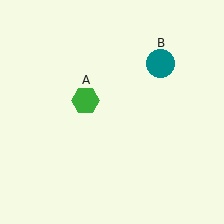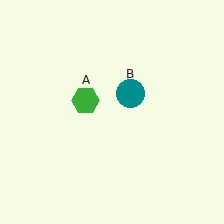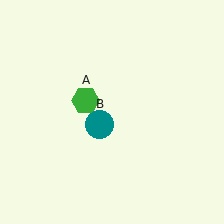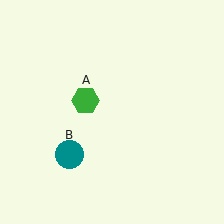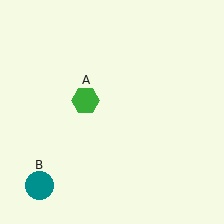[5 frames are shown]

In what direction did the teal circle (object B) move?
The teal circle (object B) moved down and to the left.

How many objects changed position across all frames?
1 object changed position: teal circle (object B).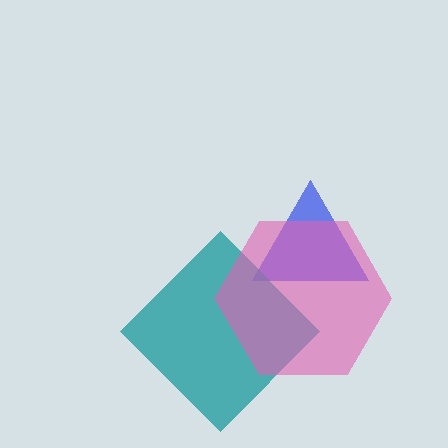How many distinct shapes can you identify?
There are 3 distinct shapes: a blue triangle, a teal diamond, a pink hexagon.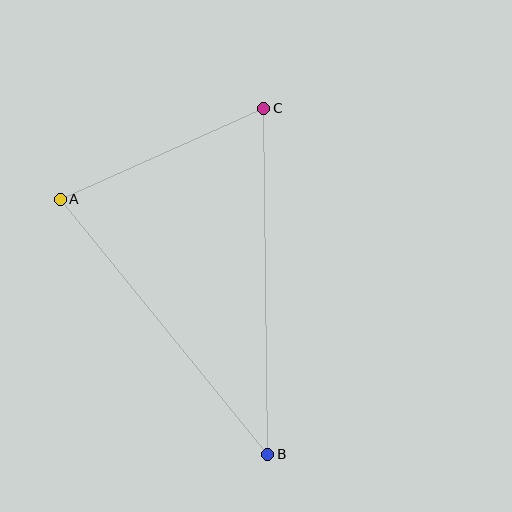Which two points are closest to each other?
Points A and C are closest to each other.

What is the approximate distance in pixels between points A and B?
The distance between A and B is approximately 329 pixels.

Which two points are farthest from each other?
Points B and C are farthest from each other.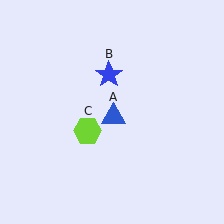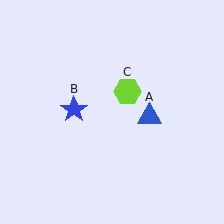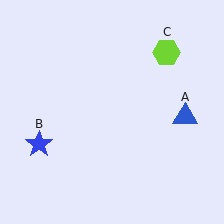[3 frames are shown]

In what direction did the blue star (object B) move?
The blue star (object B) moved down and to the left.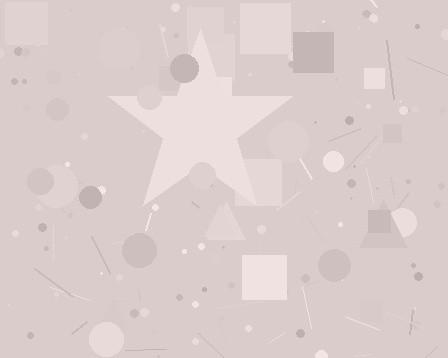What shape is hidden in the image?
A star is hidden in the image.